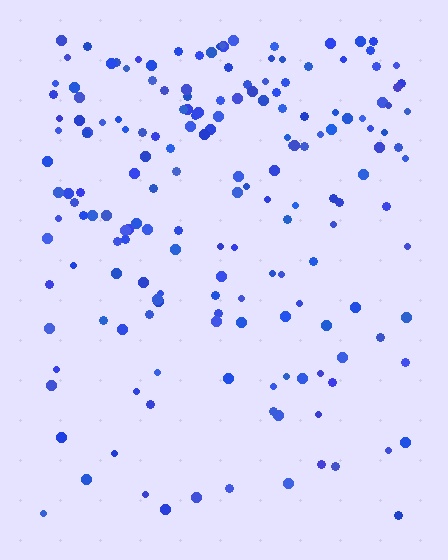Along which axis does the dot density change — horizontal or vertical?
Vertical.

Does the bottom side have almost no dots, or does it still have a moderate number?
Still a moderate number, just noticeably fewer than the top.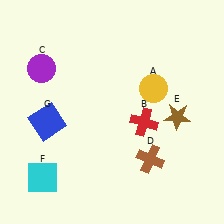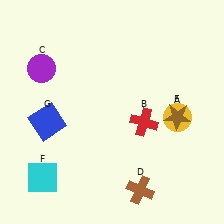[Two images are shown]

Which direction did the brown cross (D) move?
The brown cross (D) moved down.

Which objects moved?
The objects that moved are: the yellow circle (A), the brown cross (D).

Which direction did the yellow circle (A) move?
The yellow circle (A) moved down.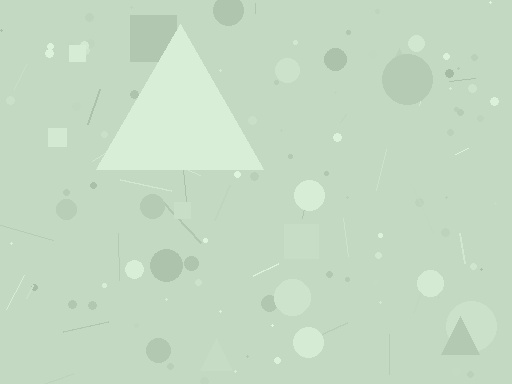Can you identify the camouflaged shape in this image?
The camouflaged shape is a triangle.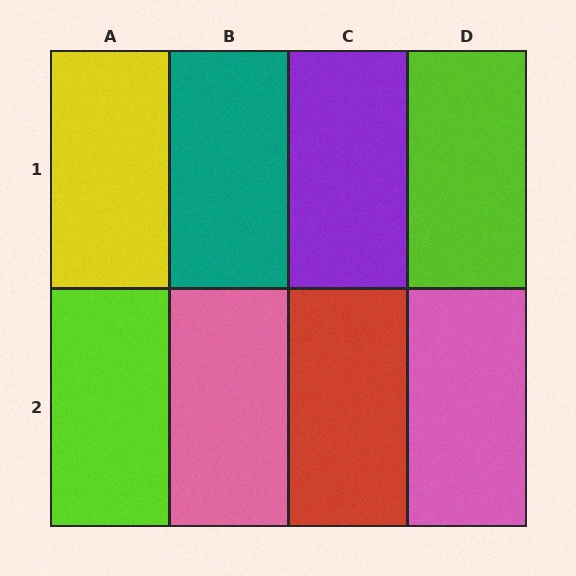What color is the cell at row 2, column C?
Red.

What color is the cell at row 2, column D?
Pink.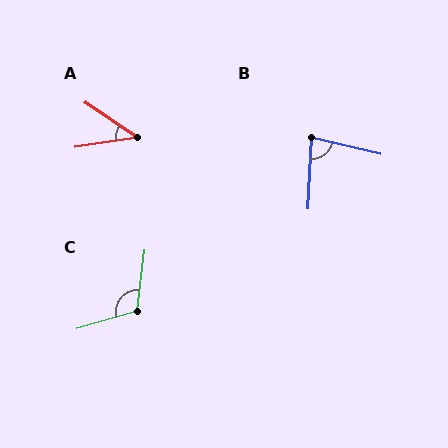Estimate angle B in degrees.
Approximately 79 degrees.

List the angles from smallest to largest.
A (43°), B (79°), C (113°).